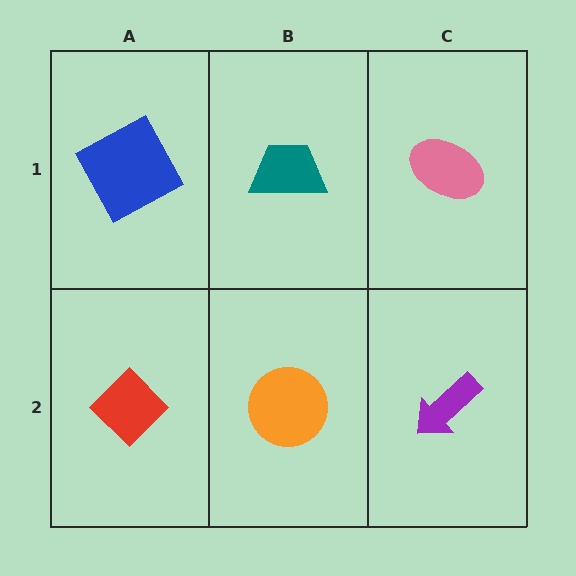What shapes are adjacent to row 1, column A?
A red diamond (row 2, column A), a teal trapezoid (row 1, column B).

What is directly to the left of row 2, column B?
A red diamond.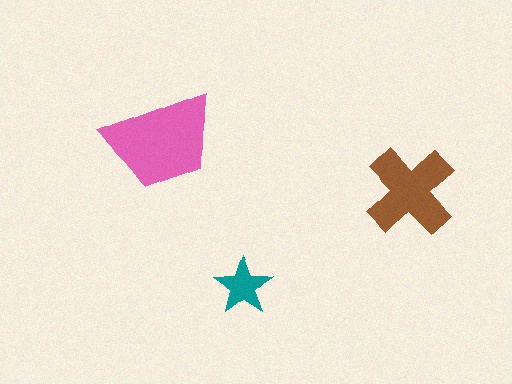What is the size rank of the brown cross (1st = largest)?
2nd.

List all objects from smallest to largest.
The teal star, the brown cross, the pink trapezoid.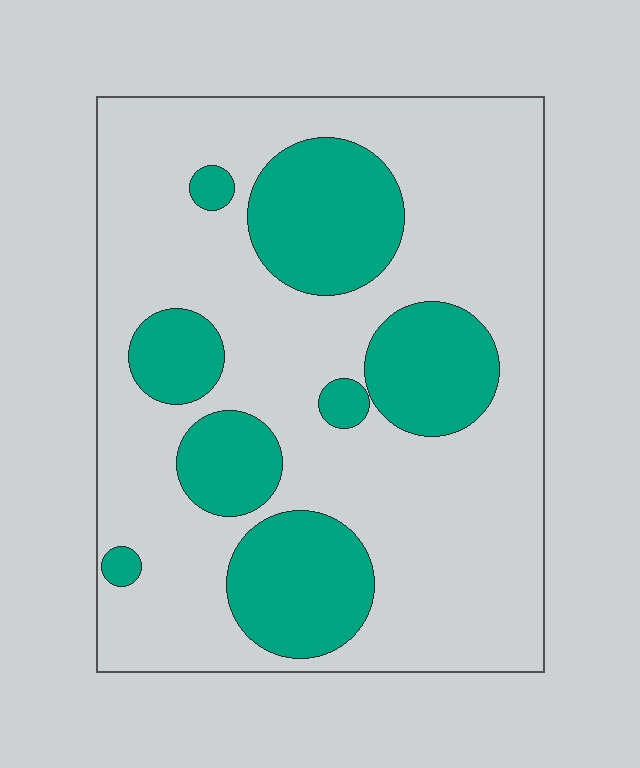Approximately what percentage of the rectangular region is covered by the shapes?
Approximately 30%.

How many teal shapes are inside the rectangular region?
8.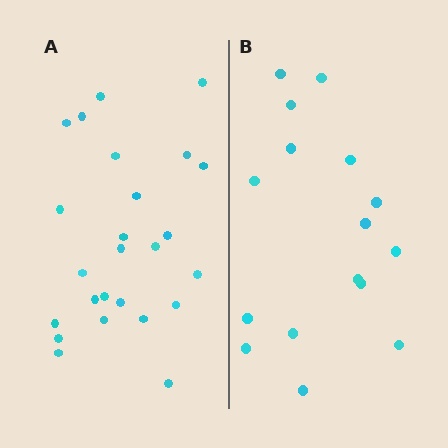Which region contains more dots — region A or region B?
Region A (the left region) has more dots.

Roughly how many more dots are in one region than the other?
Region A has roughly 8 or so more dots than region B.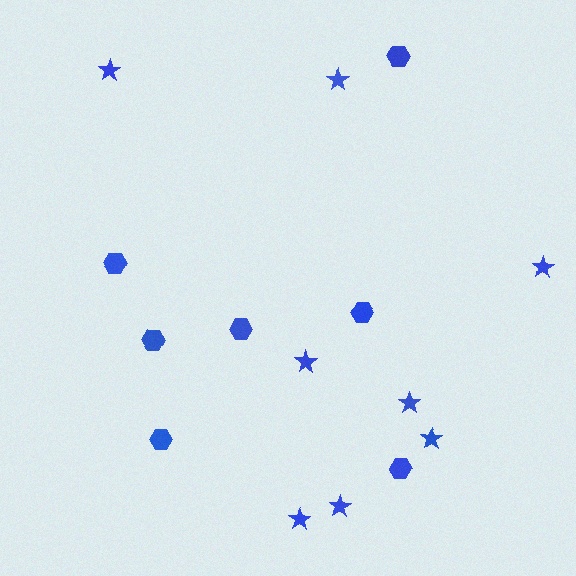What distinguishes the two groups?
There are 2 groups: one group of stars (8) and one group of hexagons (7).